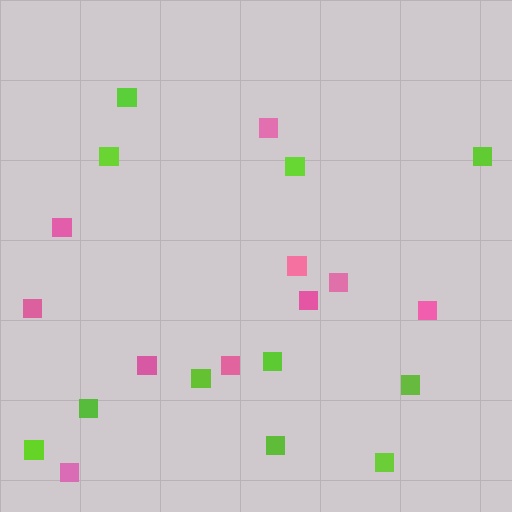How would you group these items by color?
There are 2 groups: one group of pink squares (10) and one group of lime squares (11).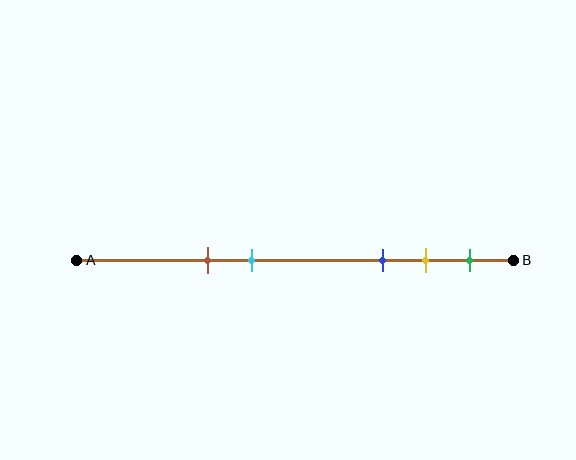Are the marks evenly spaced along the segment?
No, the marks are not evenly spaced.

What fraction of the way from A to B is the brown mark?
The brown mark is approximately 30% (0.3) of the way from A to B.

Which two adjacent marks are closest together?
The yellow and green marks are the closest adjacent pair.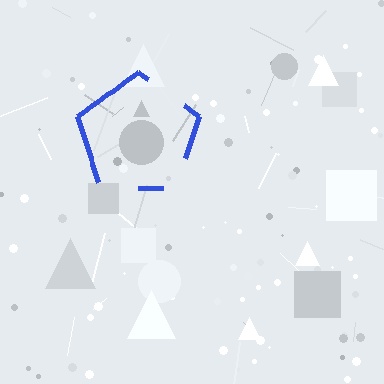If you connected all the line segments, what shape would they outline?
They would outline a pentagon.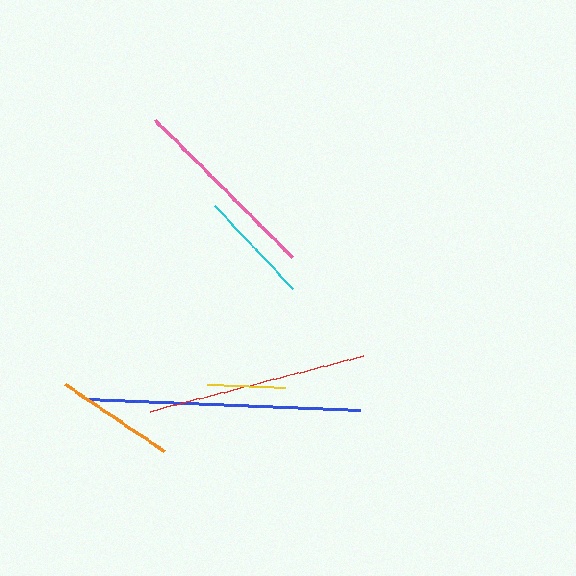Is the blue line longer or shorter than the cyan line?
The blue line is longer than the cyan line.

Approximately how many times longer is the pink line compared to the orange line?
The pink line is approximately 1.6 times the length of the orange line.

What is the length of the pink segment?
The pink segment is approximately 195 pixels long.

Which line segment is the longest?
The blue line is the longest at approximately 274 pixels.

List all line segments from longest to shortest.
From longest to shortest: blue, red, pink, orange, cyan, yellow.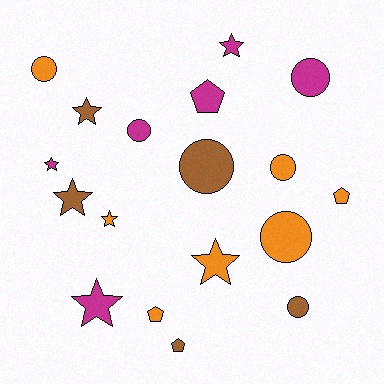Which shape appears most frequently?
Star, with 7 objects.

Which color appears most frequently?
Orange, with 7 objects.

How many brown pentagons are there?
There is 1 brown pentagon.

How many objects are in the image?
There are 18 objects.